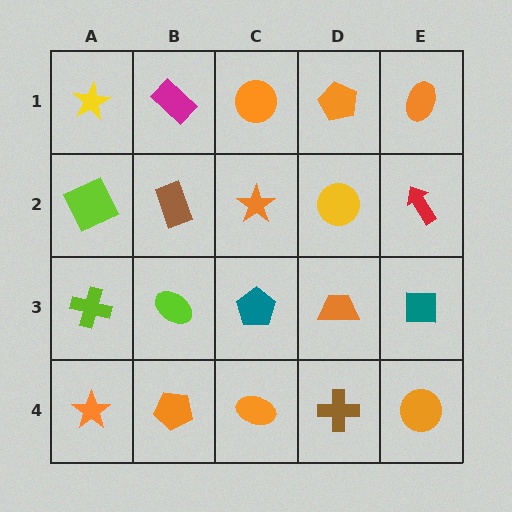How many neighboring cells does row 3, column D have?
4.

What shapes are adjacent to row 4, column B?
A lime ellipse (row 3, column B), an orange star (row 4, column A), an orange ellipse (row 4, column C).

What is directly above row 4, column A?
A lime cross.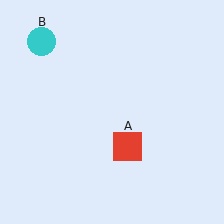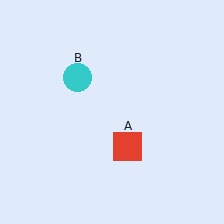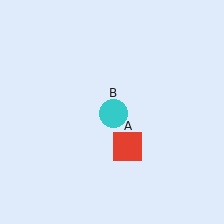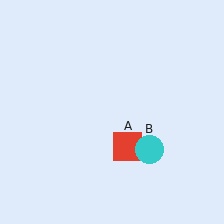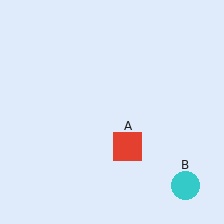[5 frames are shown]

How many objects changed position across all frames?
1 object changed position: cyan circle (object B).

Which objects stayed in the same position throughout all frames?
Red square (object A) remained stationary.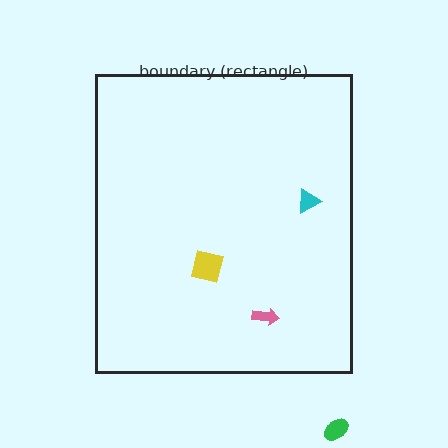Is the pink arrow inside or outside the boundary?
Inside.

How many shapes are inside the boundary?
3 inside, 1 outside.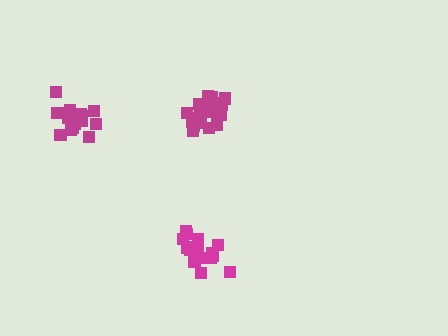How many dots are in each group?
Group 1: 20 dots, Group 2: 15 dots, Group 3: 17 dots (52 total).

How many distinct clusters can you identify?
There are 3 distinct clusters.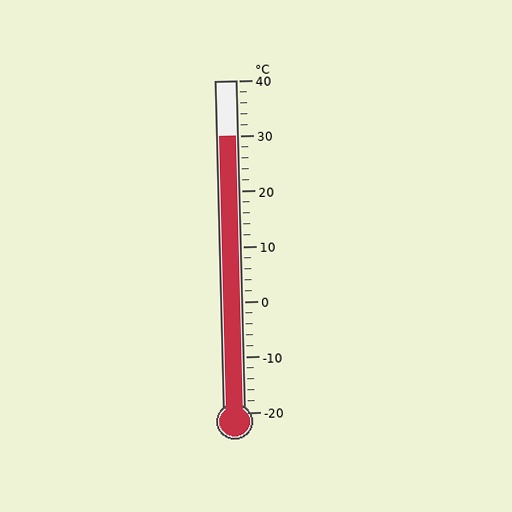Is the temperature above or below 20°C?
The temperature is above 20°C.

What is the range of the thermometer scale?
The thermometer scale ranges from -20°C to 40°C.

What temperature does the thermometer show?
The thermometer shows approximately 30°C.